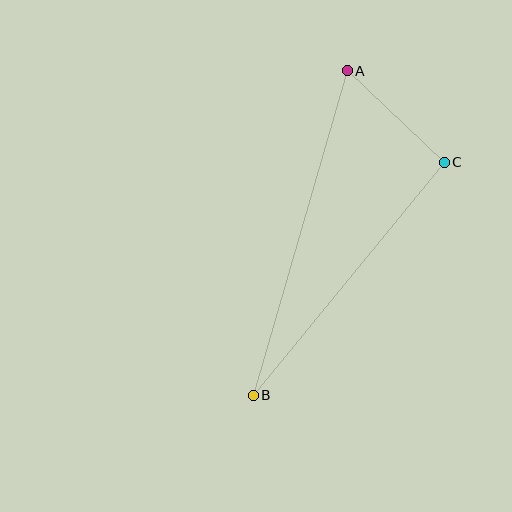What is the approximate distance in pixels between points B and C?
The distance between B and C is approximately 301 pixels.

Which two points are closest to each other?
Points A and C are closest to each other.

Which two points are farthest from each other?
Points A and B are farthest from each other.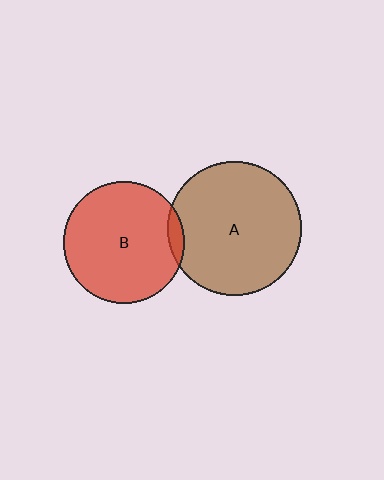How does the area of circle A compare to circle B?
Approximately 1.2 times.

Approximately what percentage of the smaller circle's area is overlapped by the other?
Approximately 5%.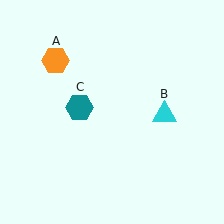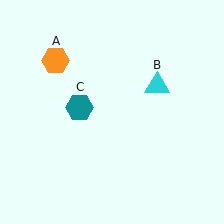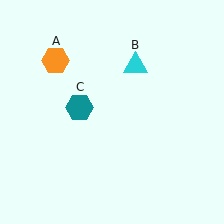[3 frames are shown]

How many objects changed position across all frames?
1 object changed position: cyan triangle (object B).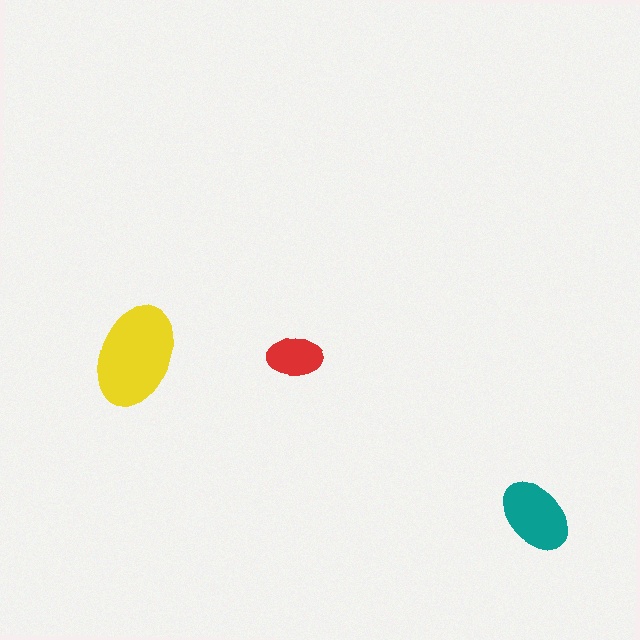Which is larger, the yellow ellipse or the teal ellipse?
The yellow one.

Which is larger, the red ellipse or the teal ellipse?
The teal one.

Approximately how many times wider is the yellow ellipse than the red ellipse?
About 2 times wider.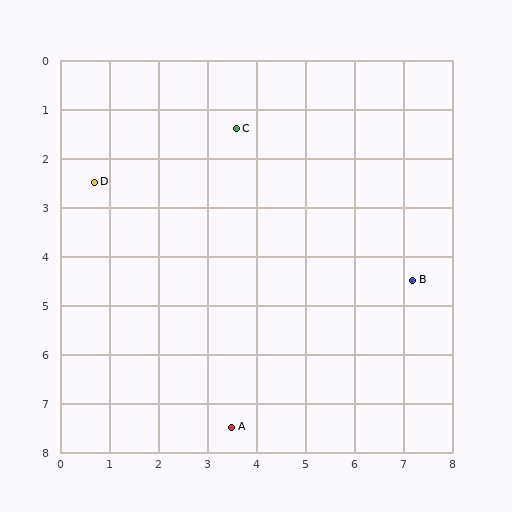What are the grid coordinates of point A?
Point A is at approximately (3.5, 7.5).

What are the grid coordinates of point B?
Point B is at approximately (7.2, 4.5).